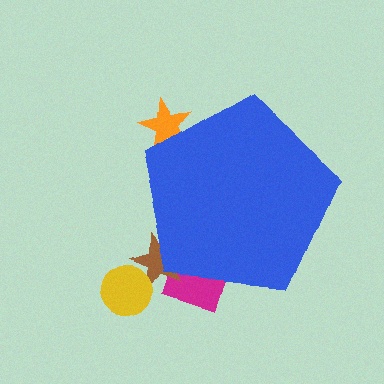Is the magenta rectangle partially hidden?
Yes, the magenta rectangle is partially hidden behind the blue pentagon.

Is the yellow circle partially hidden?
No, the yellow circle is fully visible.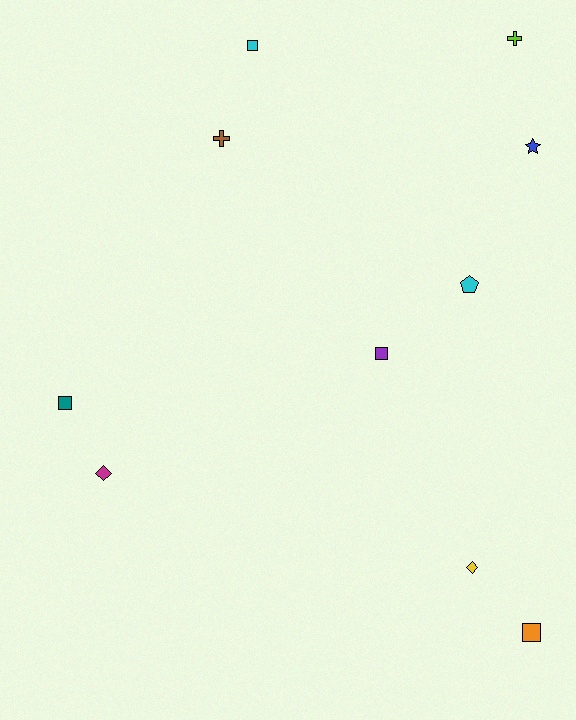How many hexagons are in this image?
There are no hexagons.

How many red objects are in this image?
There are no red objects.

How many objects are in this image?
There are 10 objects.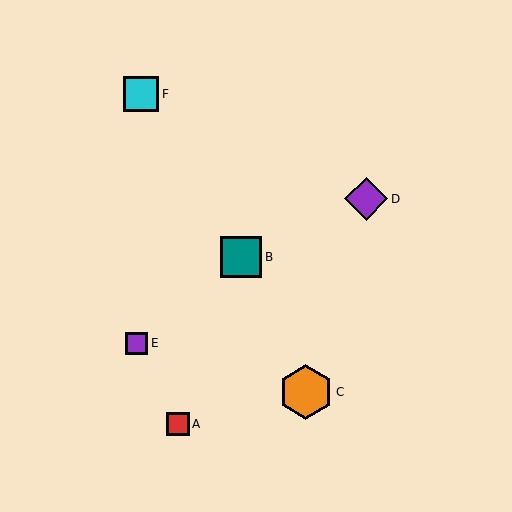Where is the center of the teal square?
The center of the teal square is at (241, 257).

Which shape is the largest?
The orange hexagon (labeled C) is the largest.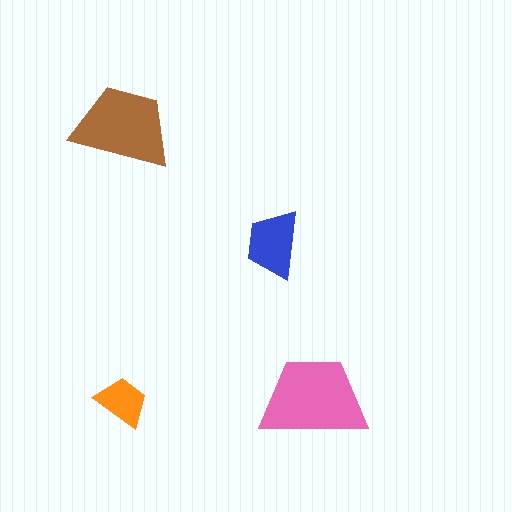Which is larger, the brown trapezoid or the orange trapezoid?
The brown one.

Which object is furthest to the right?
The pink trapezoid is rightmost.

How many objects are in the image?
There are 4 objects in the image.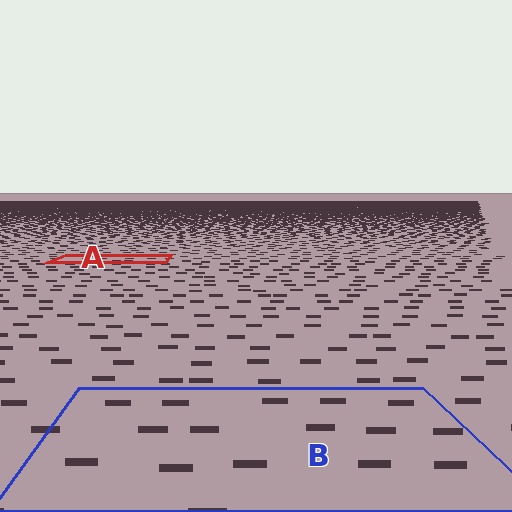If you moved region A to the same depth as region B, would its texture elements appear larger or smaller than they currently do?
They would appear larger. At a closer depth, the same texture elements are projected at a bigger on-screen size.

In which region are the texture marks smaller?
The texture marks are smaller in region A, because it is farther away.